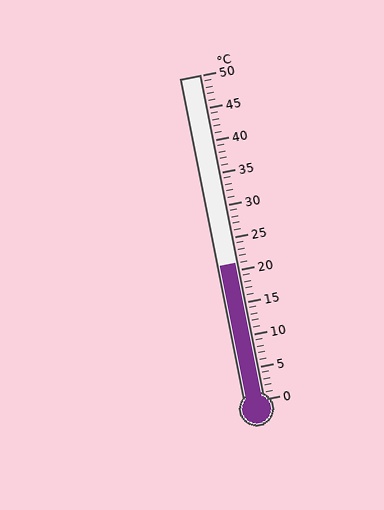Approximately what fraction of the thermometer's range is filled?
The thermometer is filled to approximately 40% of its range.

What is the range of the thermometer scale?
The thermometer scale ranges from 0°C to 50°C.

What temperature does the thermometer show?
The thermometer shows approximately 21°C.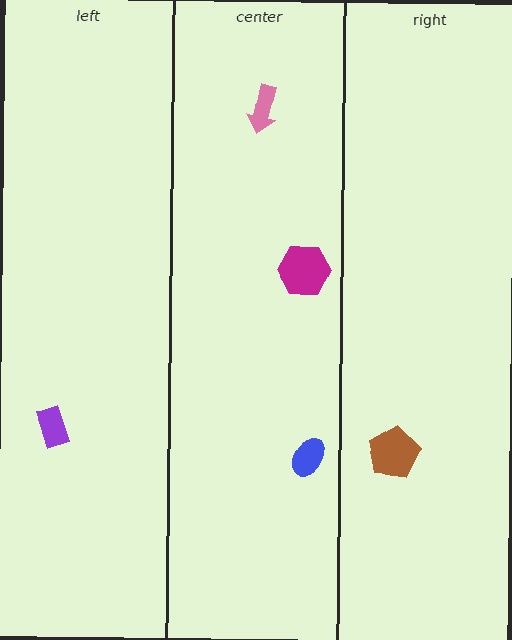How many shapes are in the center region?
3.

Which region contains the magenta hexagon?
The center region.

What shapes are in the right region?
The brown pentagon.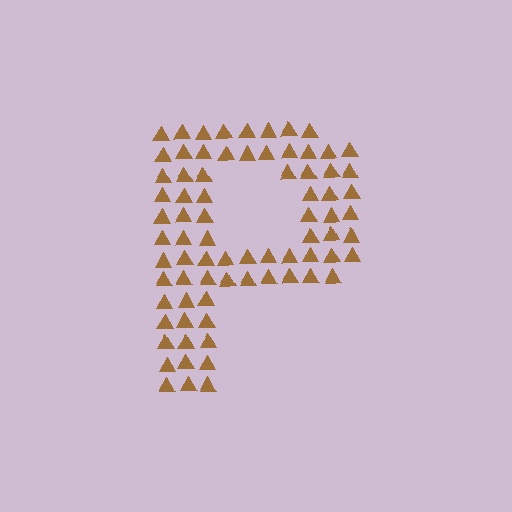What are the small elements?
The small elements are triangles.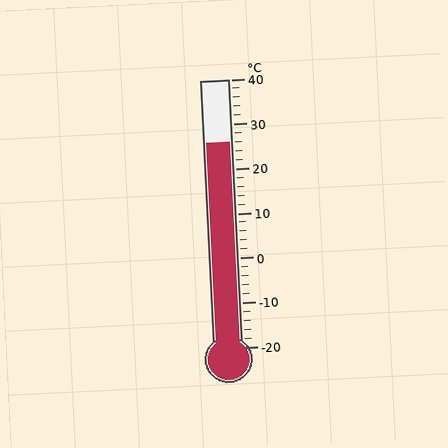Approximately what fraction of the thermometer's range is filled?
The thermometer is filled to approximately 75% of its range.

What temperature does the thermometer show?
The thermometer shows approximately 26°C.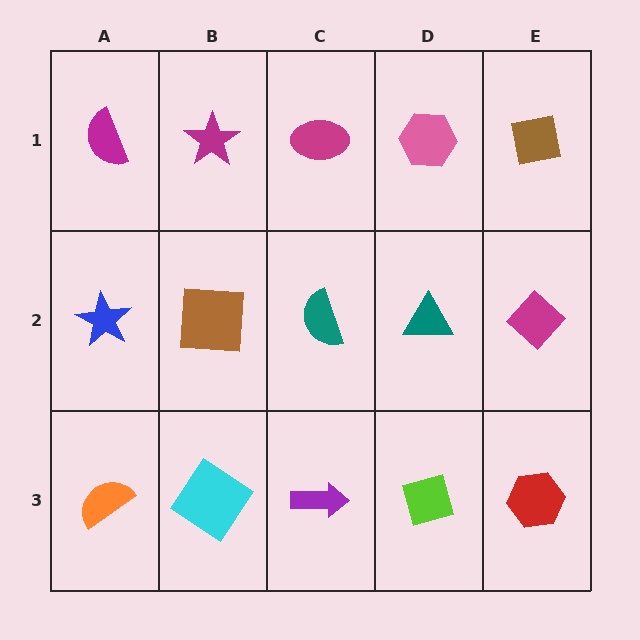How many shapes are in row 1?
5 shapes.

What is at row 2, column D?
A teal triangle.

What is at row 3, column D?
A lime diamond.